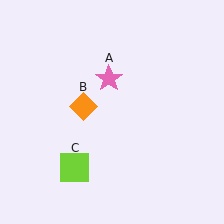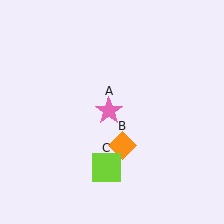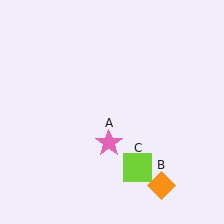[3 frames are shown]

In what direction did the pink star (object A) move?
The pink star (object A) moved down.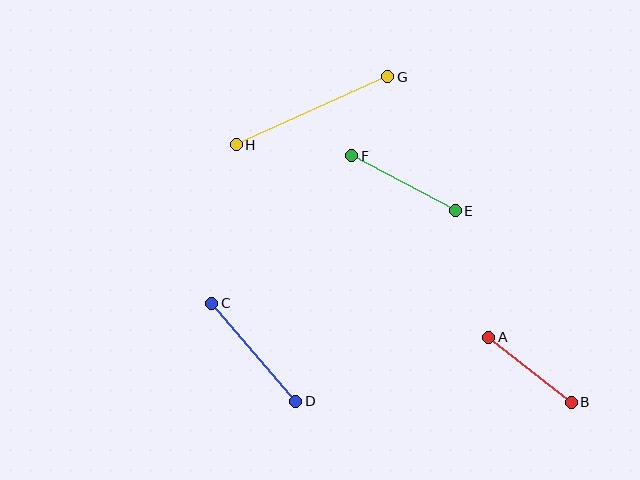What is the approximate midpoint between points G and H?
The midpoint is at approximately (312, 111) pixels.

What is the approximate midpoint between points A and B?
The midpoint is at approximately (530, 370) pixels.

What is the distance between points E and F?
The distance is approximately 117 pixels.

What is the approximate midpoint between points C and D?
The midpoint is at approximately (254, 352) pixels.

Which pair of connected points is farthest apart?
Points G and H are farthest apart.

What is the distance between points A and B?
The distance is approximately 105 pixels.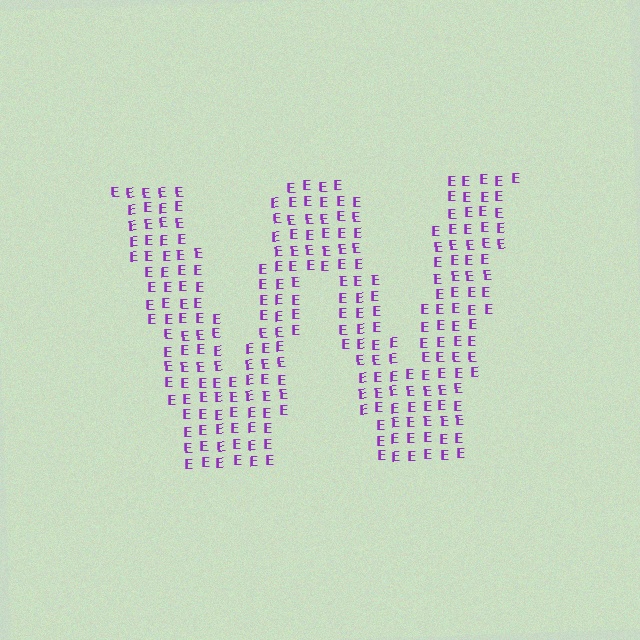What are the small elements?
The small elements are letter E's.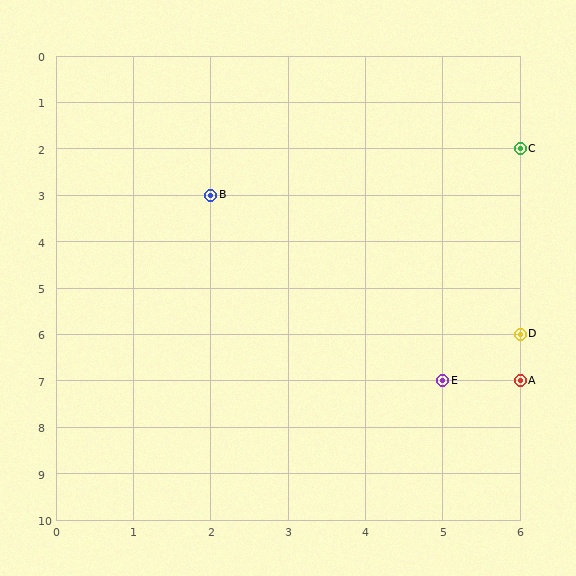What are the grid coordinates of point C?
Point C is at grid coordinates (6, 2).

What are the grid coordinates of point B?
Point B is at grid coordinates (2, 3).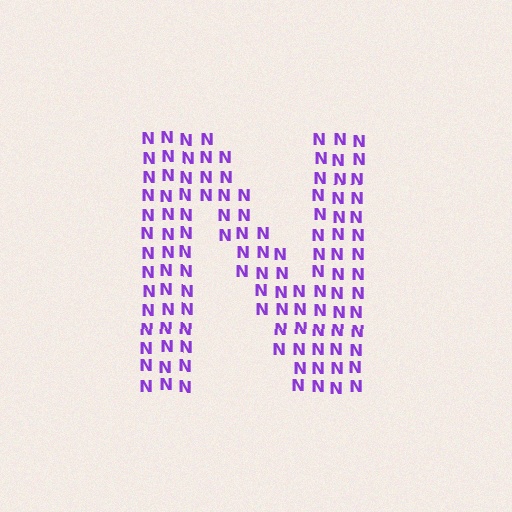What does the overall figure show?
The overall figure shows the letter N.